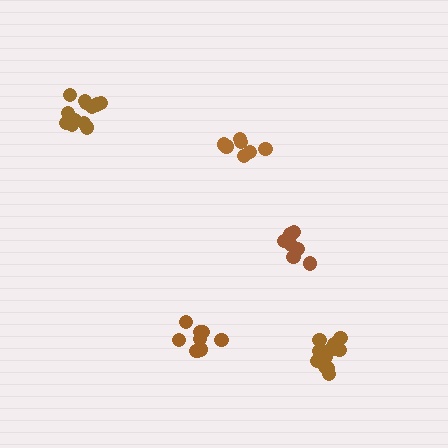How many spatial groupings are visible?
There are 5 spatial groupings.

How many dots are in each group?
Group 1: 8 dots, Group 2: 12 dots, Group 3: 7 dots, Group 4: 13 dots, Group 5: 10 dots (50 total).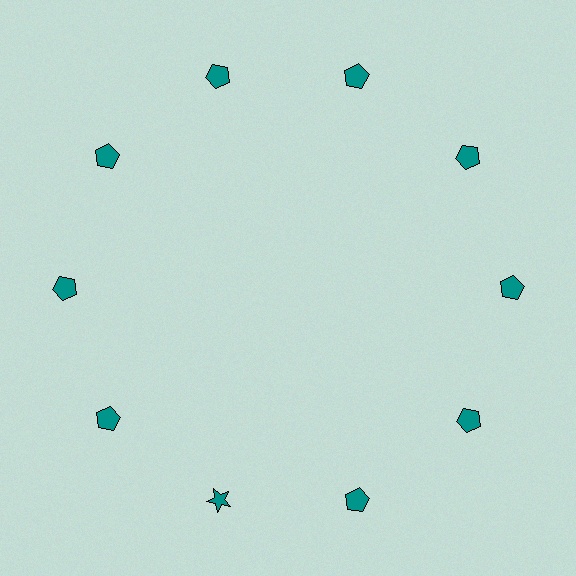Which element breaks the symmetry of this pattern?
The teal star at roughly the 7 o'clock position breaks the symmetry. All other shapes are teal pentagons.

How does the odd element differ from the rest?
It has a different shape: star instead of pentagon.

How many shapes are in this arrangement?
There are 10 shapes arranged in a ring pattern.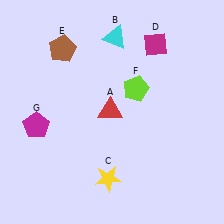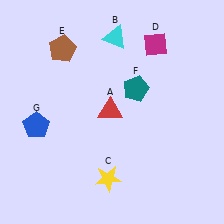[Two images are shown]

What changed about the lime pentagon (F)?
In Image 1, F is lime. In Image 2, it changed to teal.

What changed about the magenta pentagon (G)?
In Image 1, G is magenta. In Image 2, it changed to blue.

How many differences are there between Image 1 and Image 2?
There are 2 differences between the two images.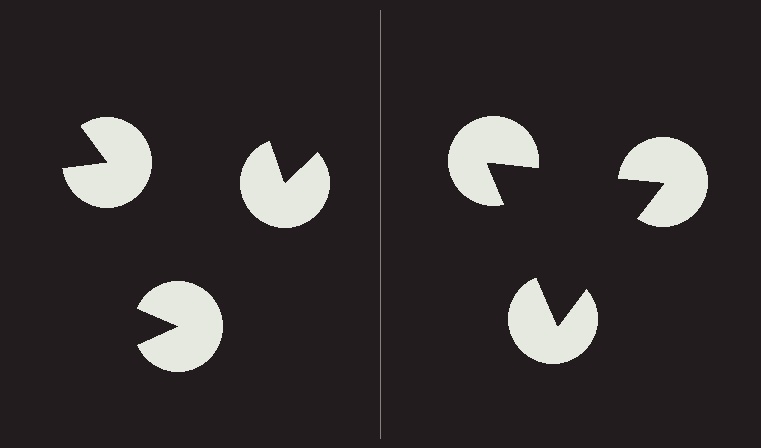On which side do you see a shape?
An illusory triangle appears on the right side. On the left side the wedge cuts are rotated, so no coherent shape forms.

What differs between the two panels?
The pac-man discs are positioned identically on both sides; only the wedge orientations differ. On the right they align to a triangle; on the left they are misaligned.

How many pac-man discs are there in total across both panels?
6 — 3 on each side.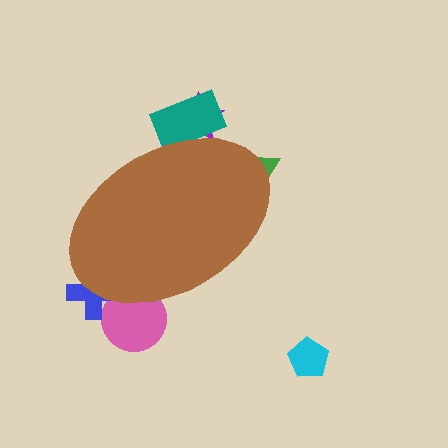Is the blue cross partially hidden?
Yes, the blue cross is partially hidden behind the brown ellipse.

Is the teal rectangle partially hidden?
Yes, the teal rectangle is partially hidden behind the brown ellipse.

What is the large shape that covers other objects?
A brown ellipse.